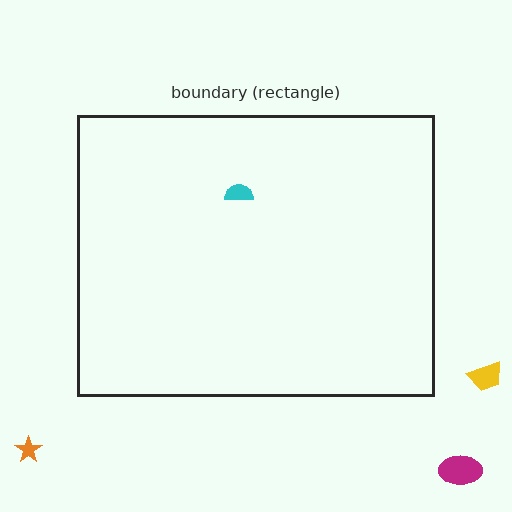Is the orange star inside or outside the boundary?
Outside.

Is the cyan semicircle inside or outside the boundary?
Inside.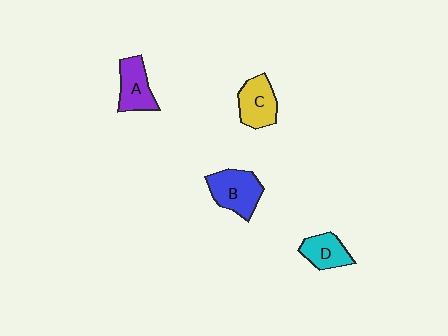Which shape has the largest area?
Shape B (blue).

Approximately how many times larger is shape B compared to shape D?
Approximately 1.4 times.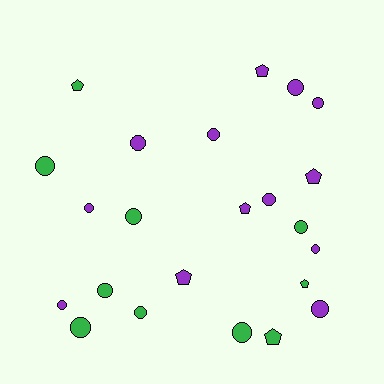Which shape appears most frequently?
Circle, with 16 objects.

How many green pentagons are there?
There are 3 green pentagons.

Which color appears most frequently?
Purple, with 13 objects.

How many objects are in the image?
There are 23 objects.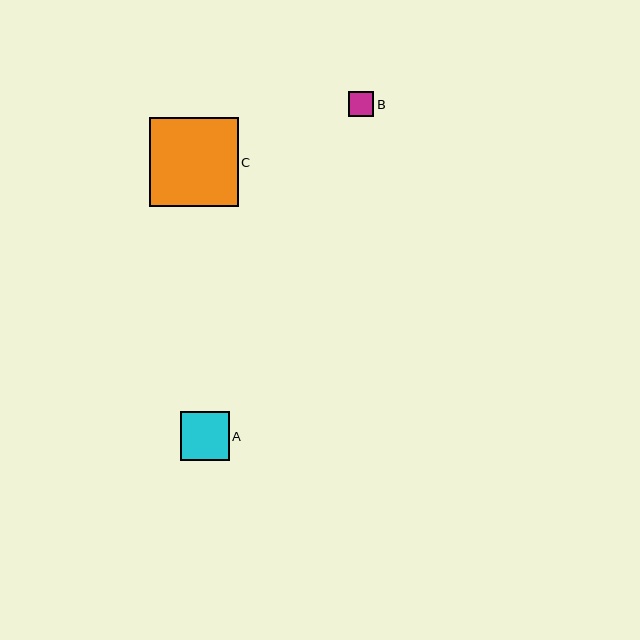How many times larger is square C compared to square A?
Square C is approximately 1.8 times the size of square A.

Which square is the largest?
Square C is the largest with a size of approximately 89 pixels.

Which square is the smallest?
Square B is the smallest with a size of approximately 25 pixels.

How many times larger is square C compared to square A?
Square C is approximately 1.8 times the size of square A.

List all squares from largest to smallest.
From largest to smallest: C, A, B.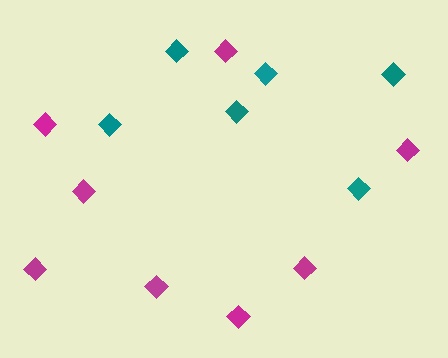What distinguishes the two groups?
There are 2 groups: one group of teal diamonds (6) and one group of magenta diamonds (8).